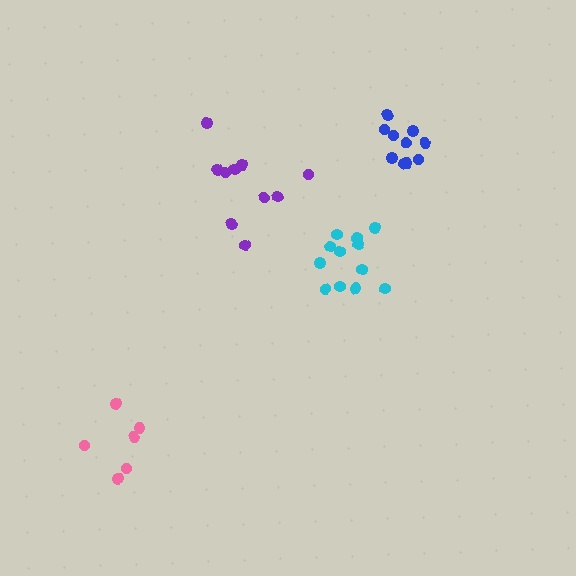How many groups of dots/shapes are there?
There are 4 groups.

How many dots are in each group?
Group 1: 6 dots, Group 2: 12 dots, Group 3: 10 dots, Group 4: 10 dots (38 total).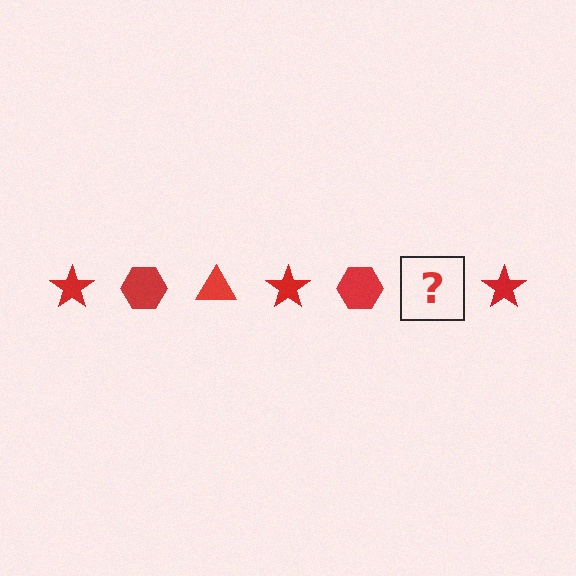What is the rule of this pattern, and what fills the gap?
The rule is that the pattern cycles through star, hexagon, triangle shapes in red. The gap should be filled with a red triangle.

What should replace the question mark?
The question mark should be replaced with a red triangle.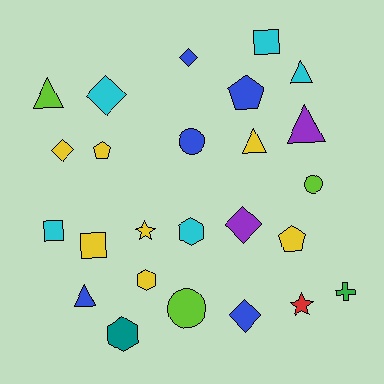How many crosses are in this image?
There is 1 cross.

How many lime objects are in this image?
There are 3 lime objects.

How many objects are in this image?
There are 25 objects.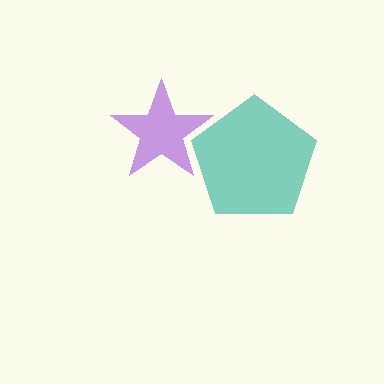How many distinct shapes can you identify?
There are 2 distinct shapes: a purple star, a teal pentagon.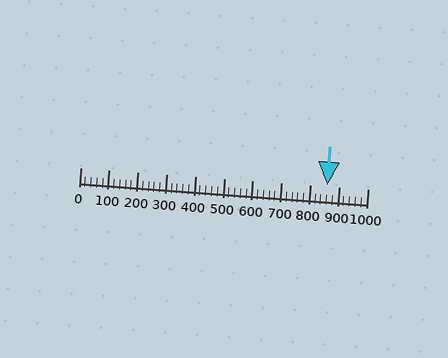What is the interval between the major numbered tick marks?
The major tick marks are spaced 100 units apart.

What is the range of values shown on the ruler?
The ruler shows values from 0 to 1000.